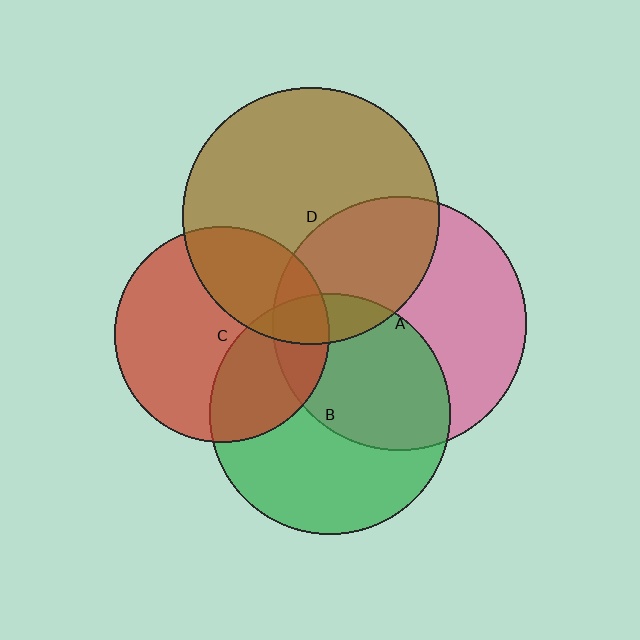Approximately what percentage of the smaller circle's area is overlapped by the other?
Approximately 35%.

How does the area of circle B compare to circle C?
Approximately 1.2 times.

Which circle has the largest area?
Circle D (brown).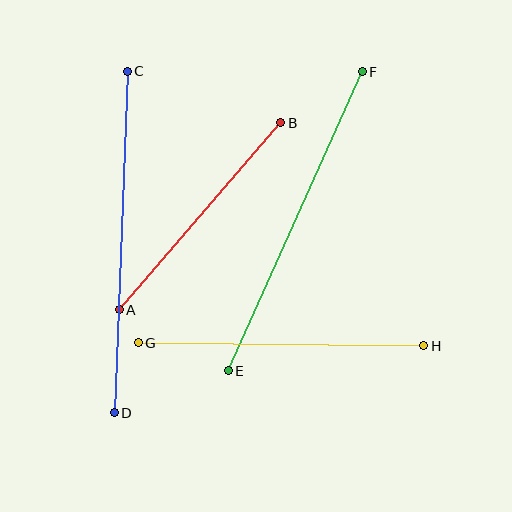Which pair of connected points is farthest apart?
Points C and D are farthest apart.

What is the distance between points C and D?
The distance is approximately 341 pixels.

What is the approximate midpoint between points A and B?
The midpoint is at approximately (200, 216) pixels.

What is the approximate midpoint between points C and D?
The midpoint is at approximately (121, 242) pixels.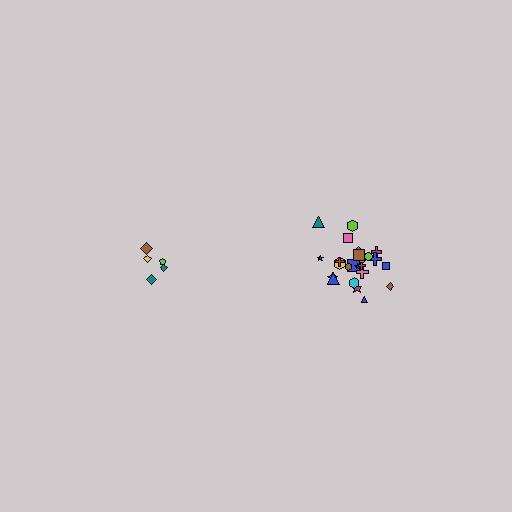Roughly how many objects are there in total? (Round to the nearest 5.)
Roughly 30 objects in total.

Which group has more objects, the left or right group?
The right group.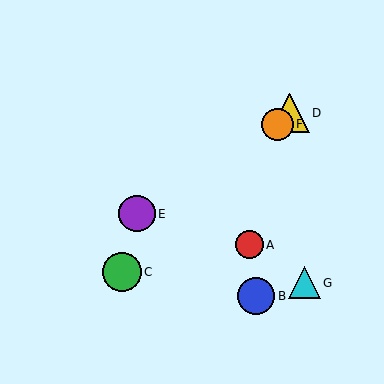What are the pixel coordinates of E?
Object E is at (137, 214).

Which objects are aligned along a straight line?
Objects C, D, F are aligned along a straight line.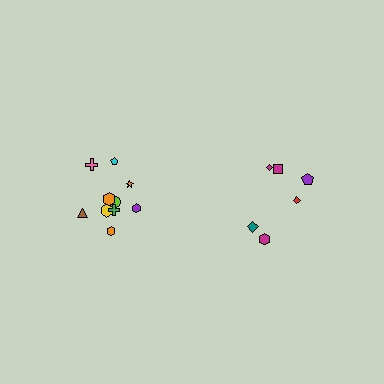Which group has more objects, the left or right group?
The left group.